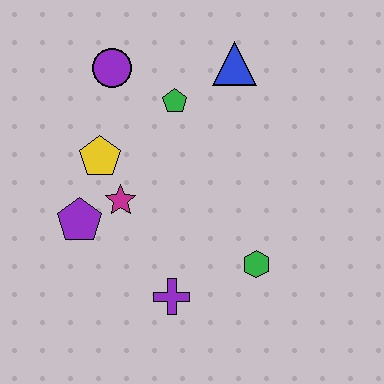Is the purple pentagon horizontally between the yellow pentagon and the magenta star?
No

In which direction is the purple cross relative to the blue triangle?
The purple cross is below the blue triangle.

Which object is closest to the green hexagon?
The purple cross is closest to the green hexagon.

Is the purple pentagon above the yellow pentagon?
No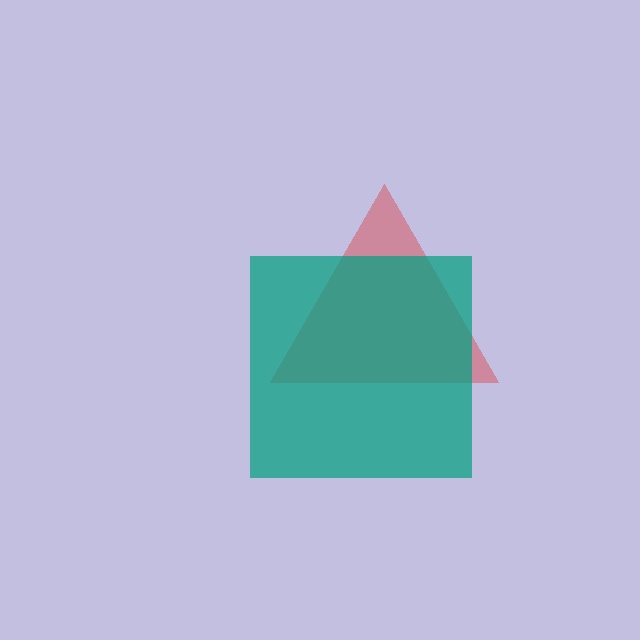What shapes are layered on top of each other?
The layered shapes are: a red triangle, a teal square.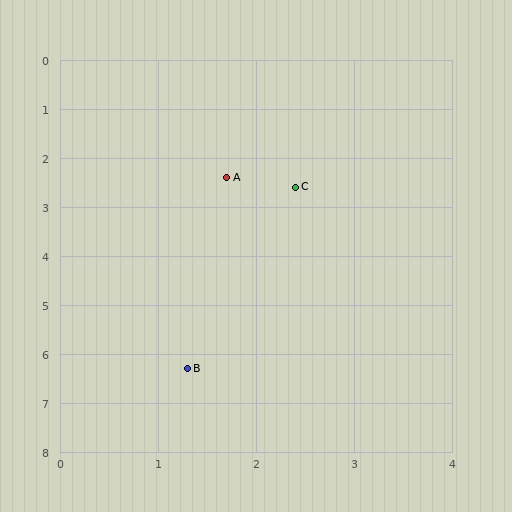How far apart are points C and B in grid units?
Points C and B are about 3.9 grid units apart.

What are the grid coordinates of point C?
Point C is at approximately (2.4, 2.6).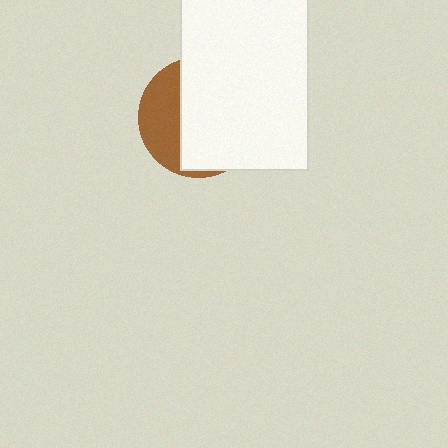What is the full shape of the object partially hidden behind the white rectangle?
The partially hidden object is a brown circle.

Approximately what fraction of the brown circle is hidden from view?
Roughly 68% of the brown circle is hidden behind the white rectangle.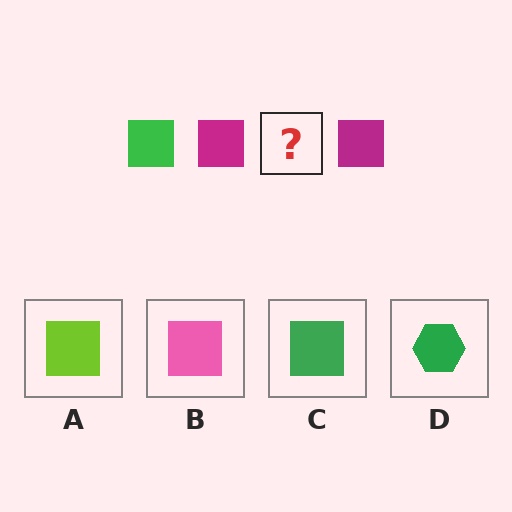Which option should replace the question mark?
Option C.